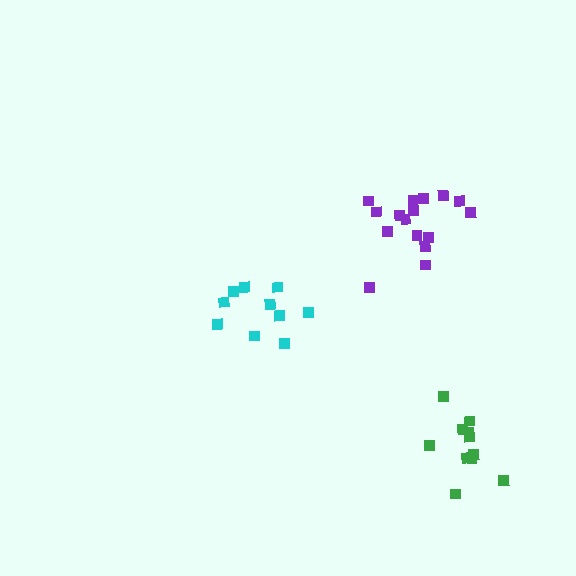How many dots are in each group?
Group 1: 10 dots, Group 2: 16 dots, Group 3: 11 dots (37 total).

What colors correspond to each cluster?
The clusters are colored: cyan, purple, green.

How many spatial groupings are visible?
There are 3 spatial groupings.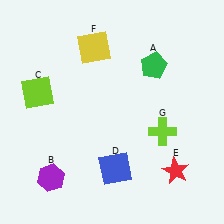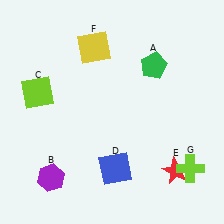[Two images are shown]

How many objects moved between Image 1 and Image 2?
1 object moved between the two images.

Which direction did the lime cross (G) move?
The lime cross (G) moved down.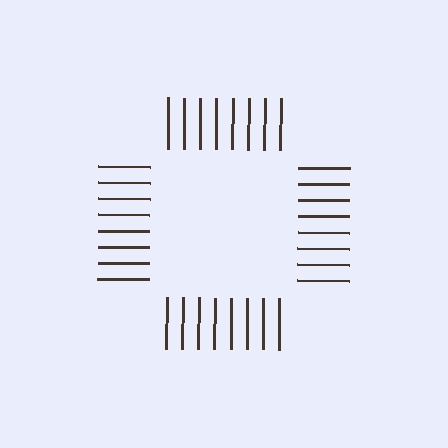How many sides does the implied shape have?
4 sides — the line-ends trace a square.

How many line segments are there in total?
32 — 8 along each of the 4 edges.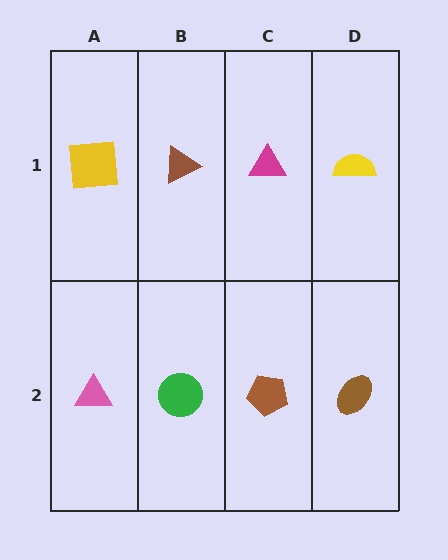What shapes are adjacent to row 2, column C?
A magenta triangle (row 1, column C), a green circle (row 2, column B), a brown ellipse (row 2, column D).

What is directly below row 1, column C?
A brown pentagon.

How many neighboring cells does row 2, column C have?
3.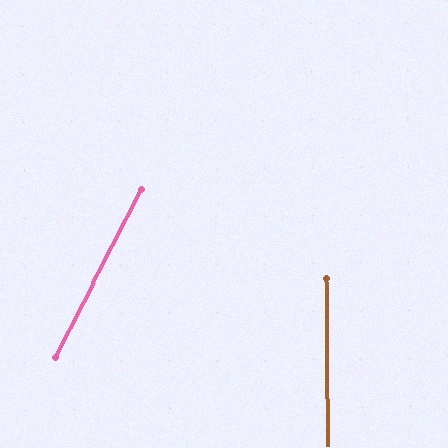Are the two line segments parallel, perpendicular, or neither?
Neither parallel nor perpendicular — they differ by about 27°.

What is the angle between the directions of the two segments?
Approximately 27 degrees.